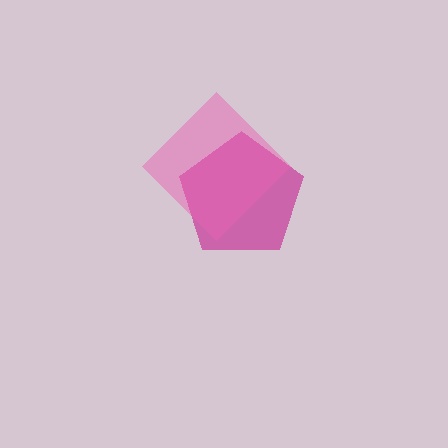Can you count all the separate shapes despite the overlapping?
Yes, there are 2 separate shapes.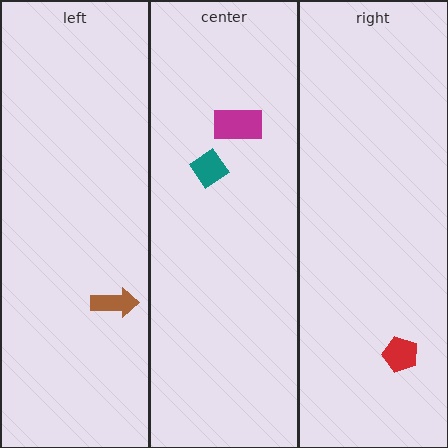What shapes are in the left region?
The brown arrow.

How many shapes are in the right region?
1.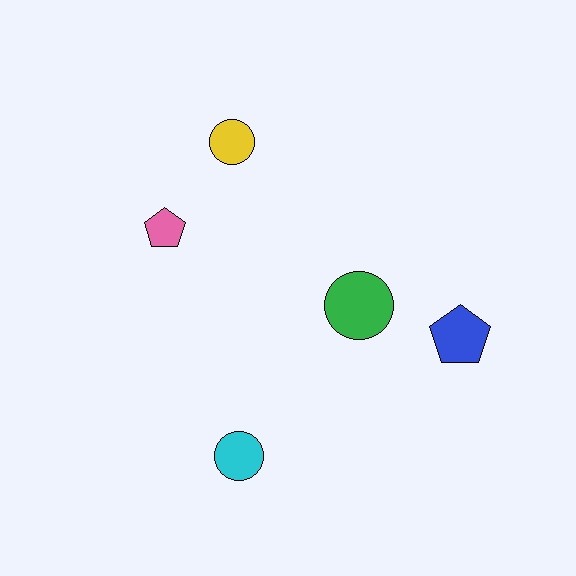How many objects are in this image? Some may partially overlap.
There are 5 objects.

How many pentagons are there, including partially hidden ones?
There are 2 pentagons.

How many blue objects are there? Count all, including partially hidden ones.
There is 1 blue object.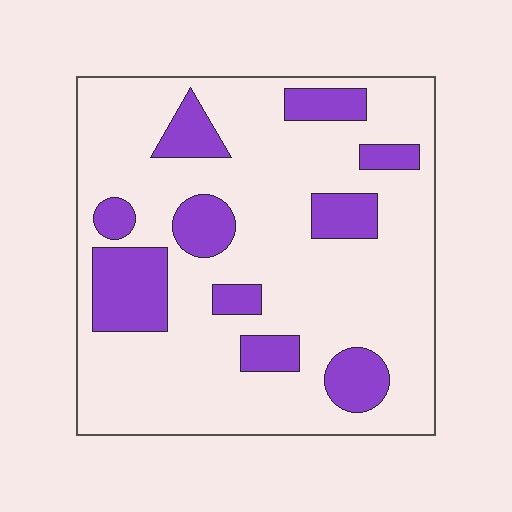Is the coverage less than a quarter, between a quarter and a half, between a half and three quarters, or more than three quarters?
Less than a quarter.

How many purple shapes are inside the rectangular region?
10.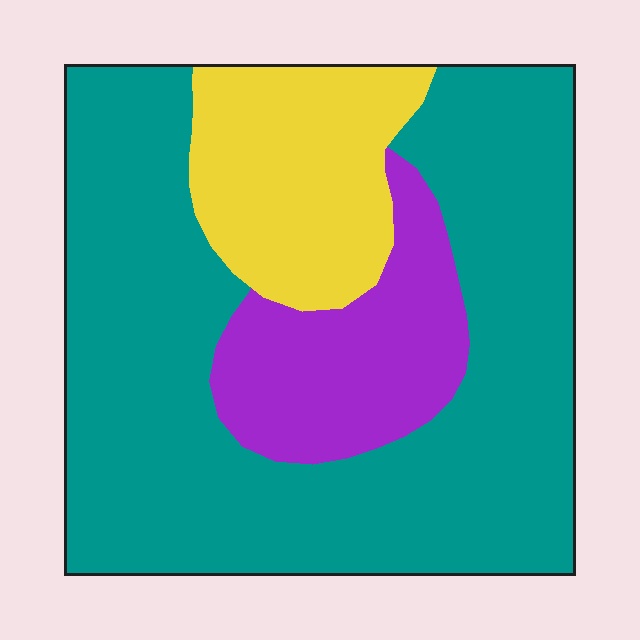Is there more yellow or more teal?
Teal.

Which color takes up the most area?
Teal, at roughly 65%.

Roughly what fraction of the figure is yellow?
Yellow takes up about one sixth (1/6) of the figure.